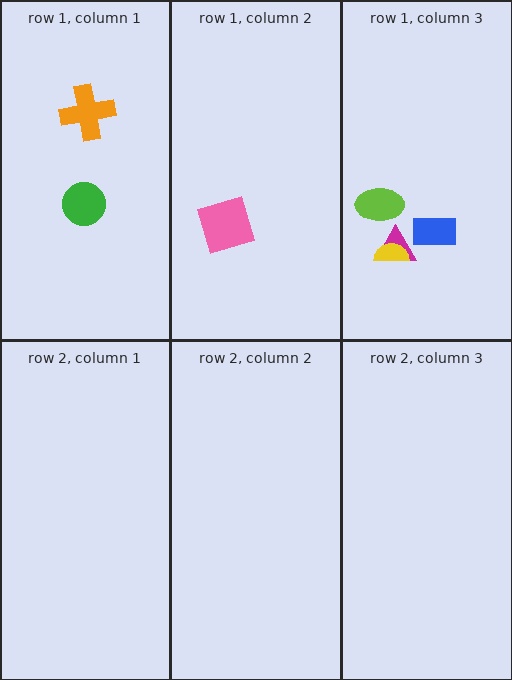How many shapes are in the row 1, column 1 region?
2.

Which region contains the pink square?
The row 1, column 2 region.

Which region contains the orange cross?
The row 1, column 1 region.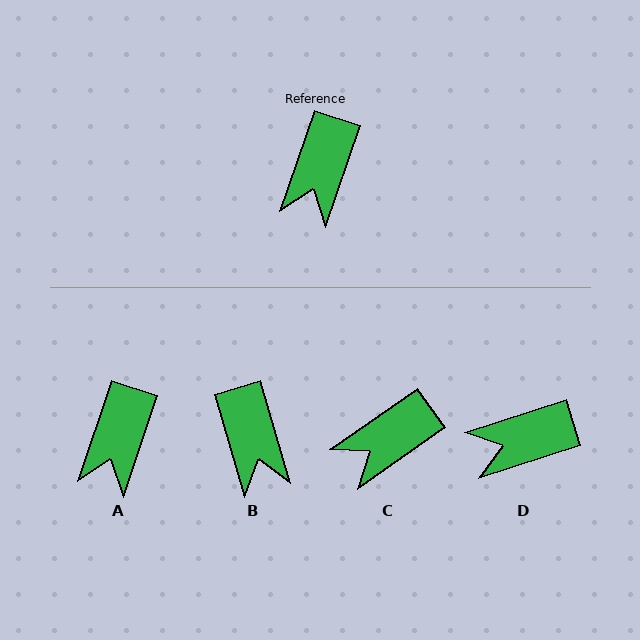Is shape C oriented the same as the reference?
No, it is off by about 36 degrees.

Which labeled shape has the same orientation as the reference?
A.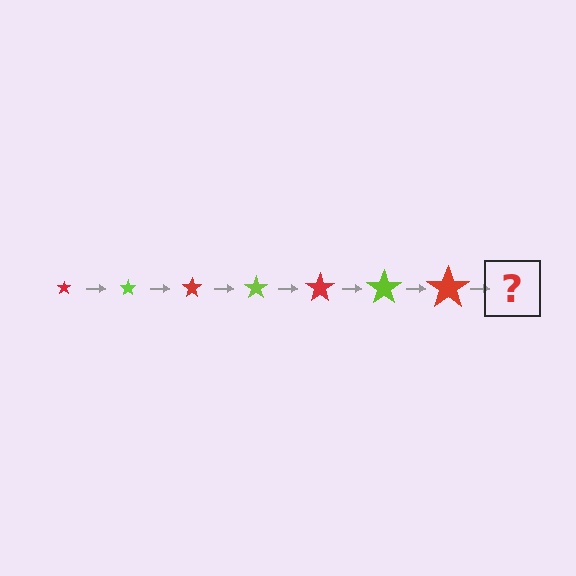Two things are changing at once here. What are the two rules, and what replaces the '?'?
The two rules are that the star grows larger each step and the color cycles through red and lime. The '?' should be a lime star, larger than the previous one.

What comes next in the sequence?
The next element should be a lime star, larger than the previous one.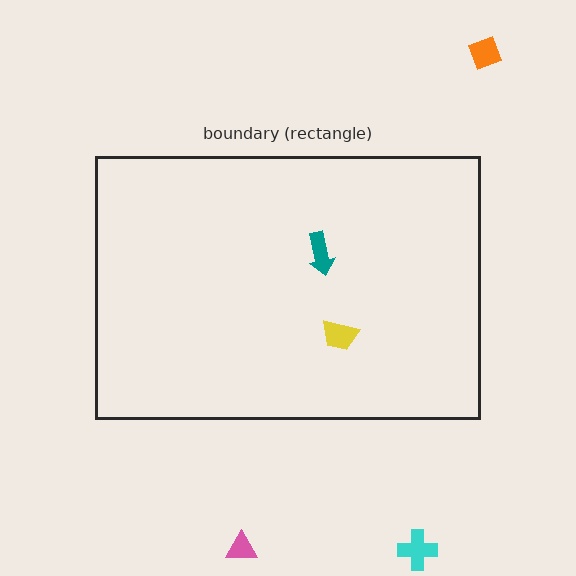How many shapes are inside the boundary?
2 inside, 3 outside.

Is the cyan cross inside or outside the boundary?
Outside.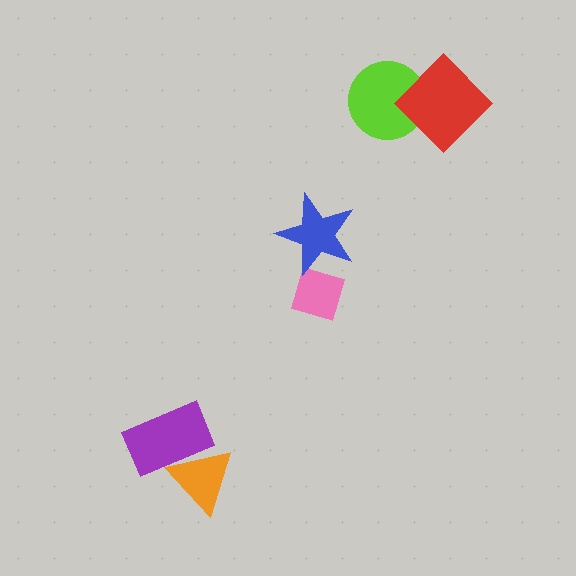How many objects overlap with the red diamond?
1 object overlaps with the red diamond.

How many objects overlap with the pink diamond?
1 object overlaps with the pink diamond.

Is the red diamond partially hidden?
No, no other shape covers it.